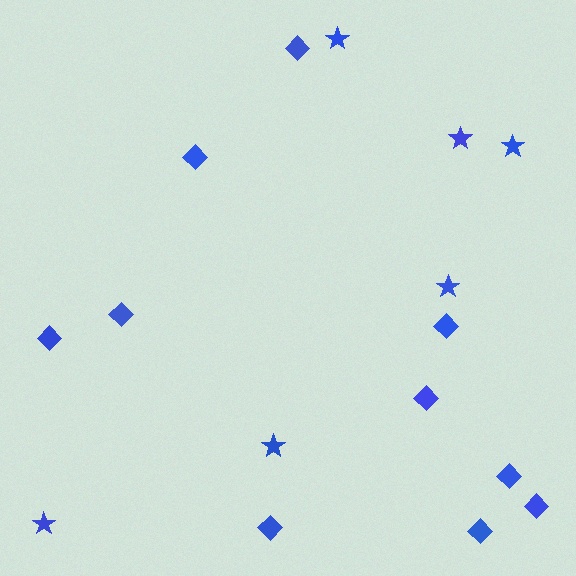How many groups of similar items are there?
There are 2 groups: one group of diamonds (10) and one group of stars (6).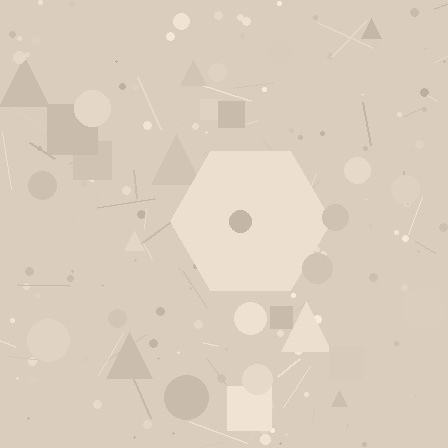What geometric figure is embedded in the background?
A hexagon is embedded in the background.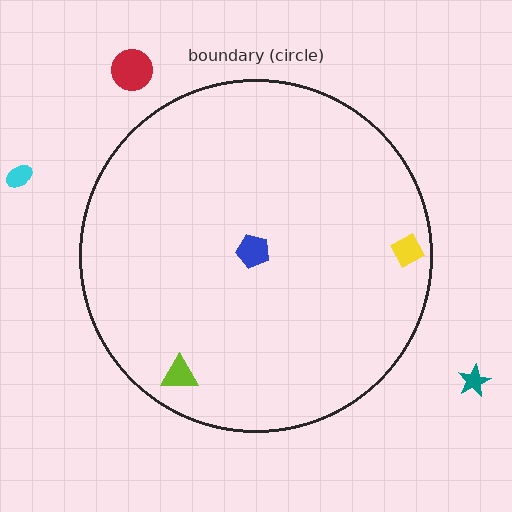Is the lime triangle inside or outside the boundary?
Inside.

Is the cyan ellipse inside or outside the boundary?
Outside.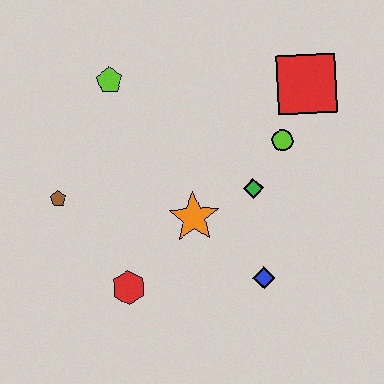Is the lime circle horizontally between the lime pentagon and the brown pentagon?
No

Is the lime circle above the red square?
No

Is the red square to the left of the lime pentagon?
No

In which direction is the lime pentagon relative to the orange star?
The lime pentagon is above the orange star.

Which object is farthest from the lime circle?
The brown pentagon is farthest from the lime circle.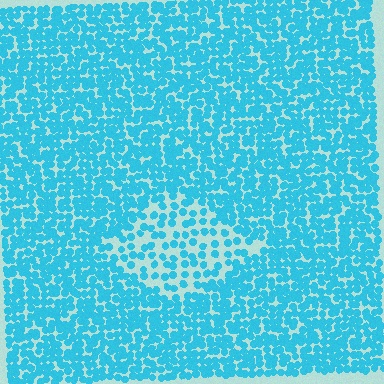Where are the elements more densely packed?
The elements are more densely packed outside the diamond boundary.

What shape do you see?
I see a diamond.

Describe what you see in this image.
The image contains small cyan elements arranged at two different densities. A diamond-shaped region is visible where the elements are less densely packed than the surrounding area.